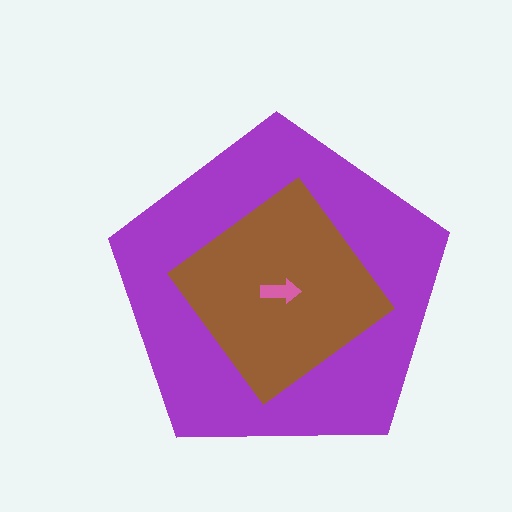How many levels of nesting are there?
3.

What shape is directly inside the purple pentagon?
The brown diamond.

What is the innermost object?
The pink arrow.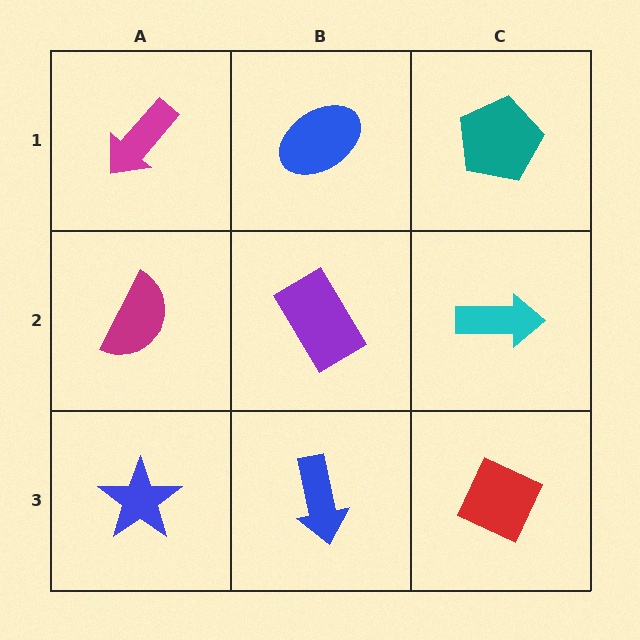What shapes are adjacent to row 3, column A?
A magenta semicircle (row 2, column A), a blue arrow (row 3, column B).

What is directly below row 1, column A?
A magenta semicircle.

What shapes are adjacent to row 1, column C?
A cyan arrow (row 2, column C), a blue ellipse (row 1, column B).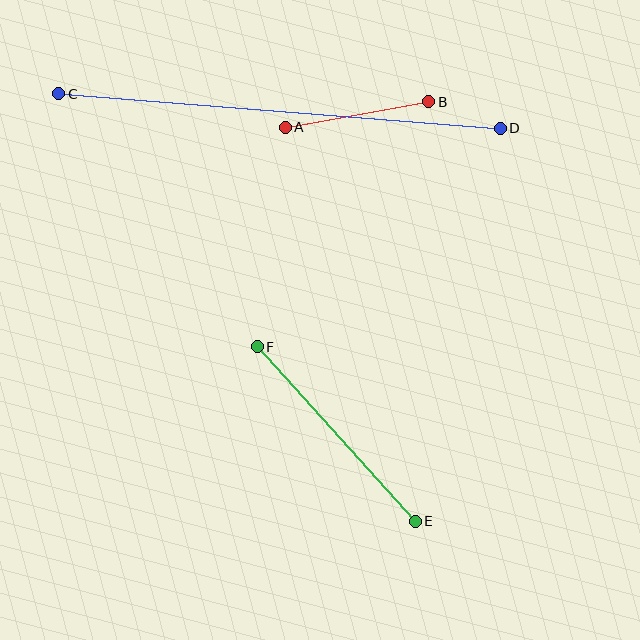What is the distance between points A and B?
The distance is approximately 146 pixels.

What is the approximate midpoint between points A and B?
The midpoint is at approximately (357, 115) pixels.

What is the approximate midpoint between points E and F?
The midpoint is at approximately (336, 434) pixels.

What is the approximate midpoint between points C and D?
The midpoint is at approximately (280, 111) pixels.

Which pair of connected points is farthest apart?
Points C and D are farthest apart.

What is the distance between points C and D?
The distance is approximately 443 pixels.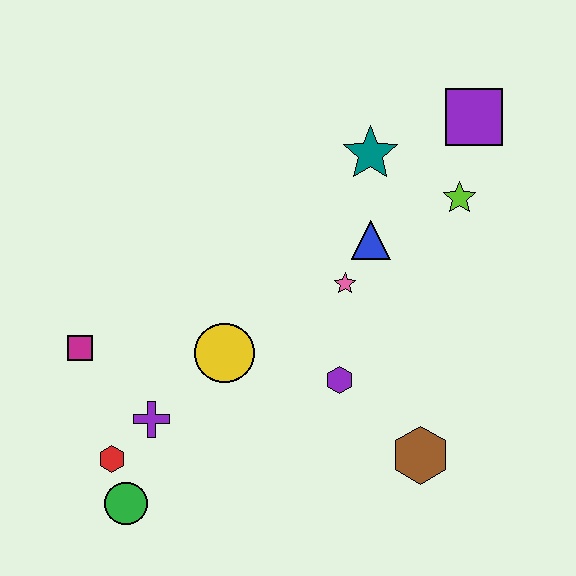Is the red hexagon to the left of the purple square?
Yes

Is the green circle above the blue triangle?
No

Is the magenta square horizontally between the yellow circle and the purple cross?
No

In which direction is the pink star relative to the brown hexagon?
The pink star is above the brown hexagon.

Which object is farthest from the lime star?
The green circle is farthest from the lime star.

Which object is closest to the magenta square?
The purple cross is closest to the magenta square.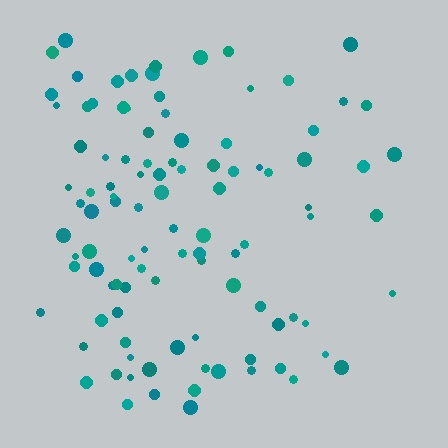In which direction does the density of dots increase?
From right to left, with the left side densest.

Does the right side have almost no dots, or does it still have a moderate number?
Still a moderate number, just noticeably fewer than the left.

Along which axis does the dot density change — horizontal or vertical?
Horizontal.